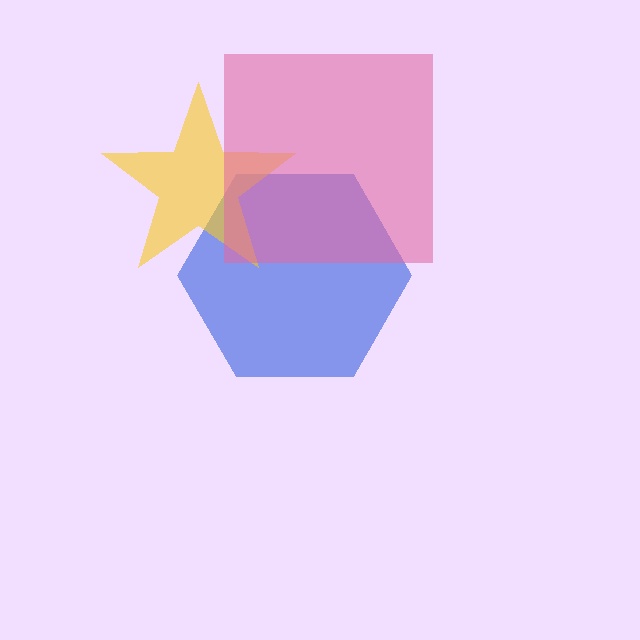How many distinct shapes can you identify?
There are 3 distinct shapes: a blue hexagon, a yellow star, a pink square.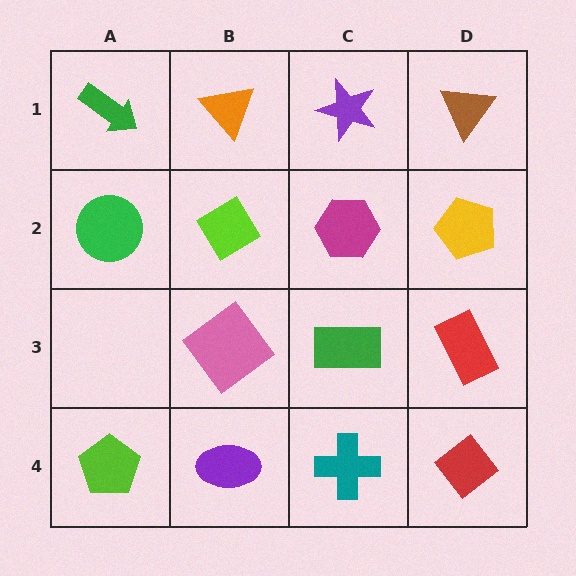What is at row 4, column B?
A purple ellipse.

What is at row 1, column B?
An orange triangle.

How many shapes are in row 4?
4 shapes.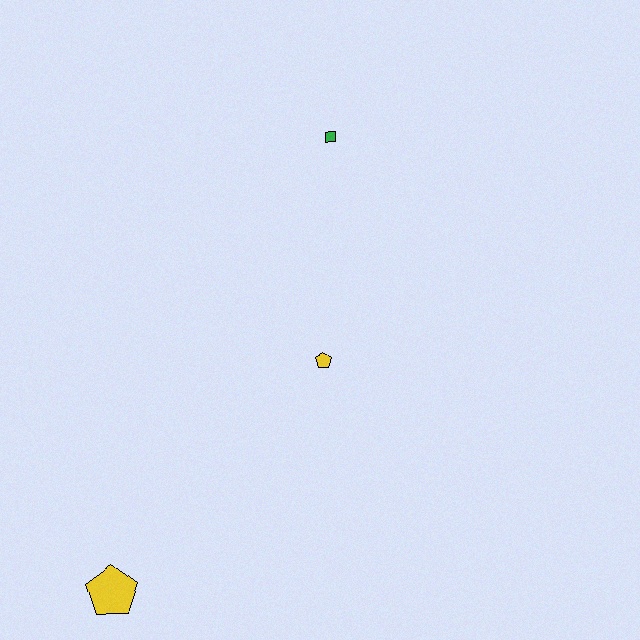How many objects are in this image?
There are 3 objects.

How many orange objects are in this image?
There are no orange objects.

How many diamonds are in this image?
There are no diamonds.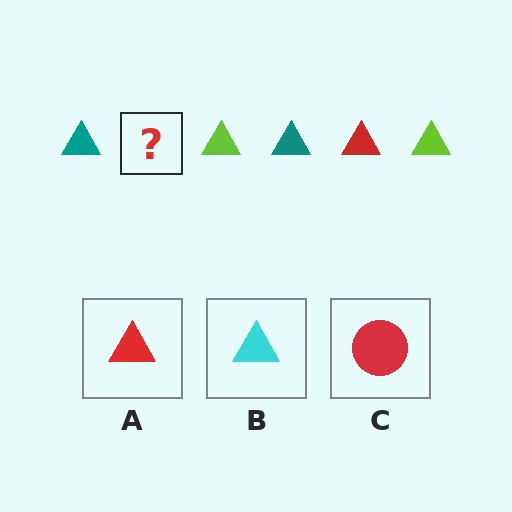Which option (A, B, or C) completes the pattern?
A.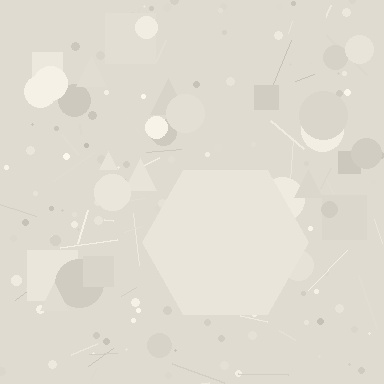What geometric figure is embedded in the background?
A hexagon is embedded in the background.